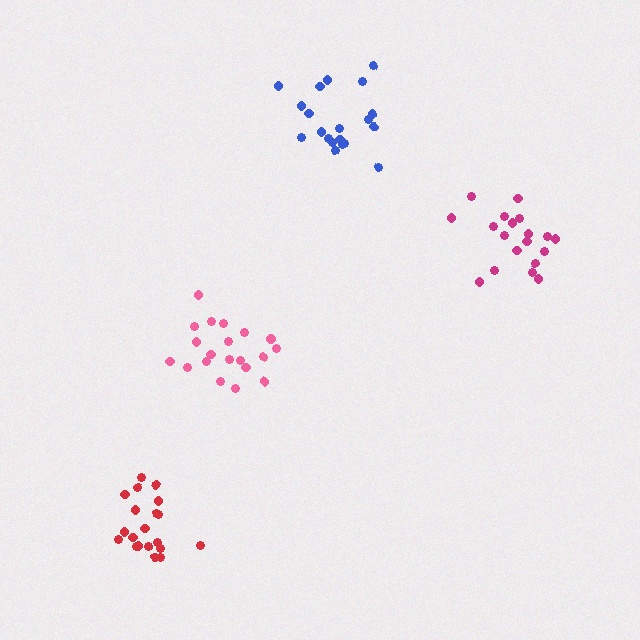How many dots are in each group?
Group 1: 20 dots, Group 2: 20 dots, Group 3: 19 dots, Group 4: 20 dots (79 total).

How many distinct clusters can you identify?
There are 4 distinct clusters.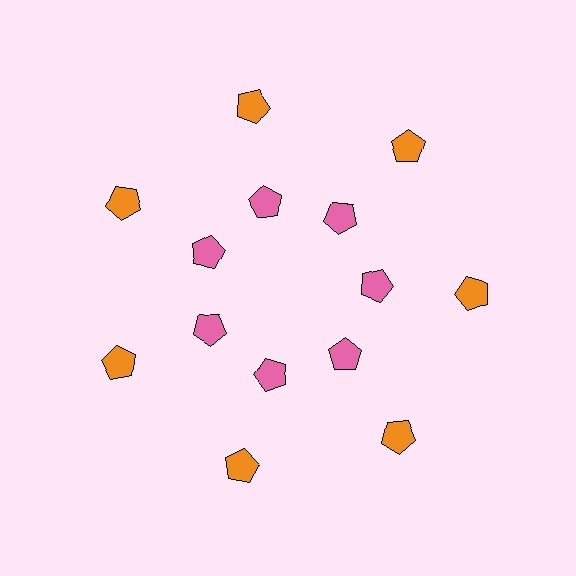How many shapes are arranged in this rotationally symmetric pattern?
There are 14 shapes, arranged in 7 groups of 2.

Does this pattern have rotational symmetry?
Yes, this pattern has 7-fold rotational symmetry. It looks the same after rotating 51 degrees around the center.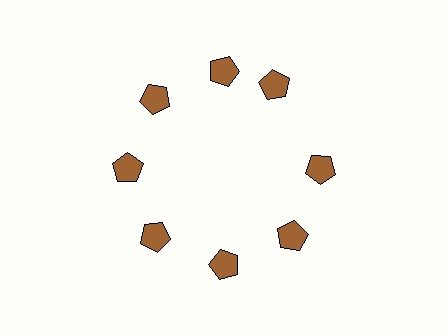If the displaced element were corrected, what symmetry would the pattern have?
It would have 8-fold rotational symmetry — the pattern would map onto itself every 45 degrees.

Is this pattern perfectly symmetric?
No. The 8 brown pentagons are arranged in a ring, but one element near the 2 o'clock position is rotated out of alignment along the ring, breaking the 8-fold rotational symmetry.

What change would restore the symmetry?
The symmetry would be restored by rotating it back into even spacing with its neighbors so that all 8 pentagons sit at equal angles and equal distance from the center.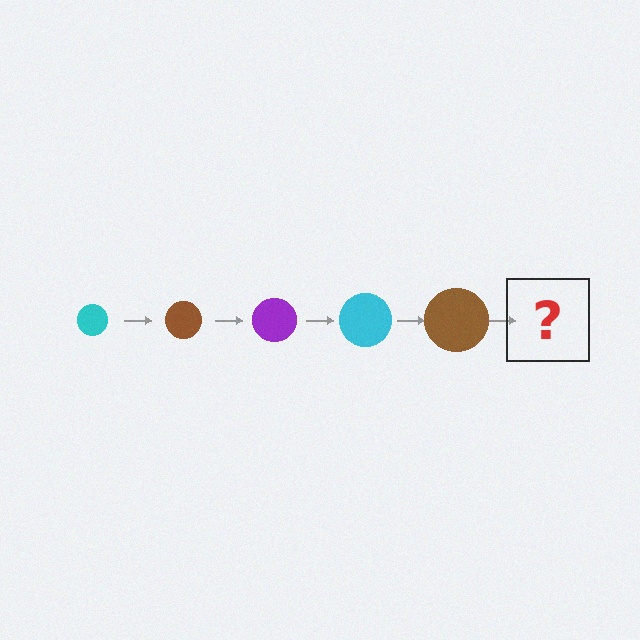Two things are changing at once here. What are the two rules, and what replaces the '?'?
The two rules are that the circle grows larger each step and the color cycles through cyan, brown, and purple. The '?' should be a purple circle, larger than the previous one.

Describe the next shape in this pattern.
It should be a purple circle, larger than the previous one.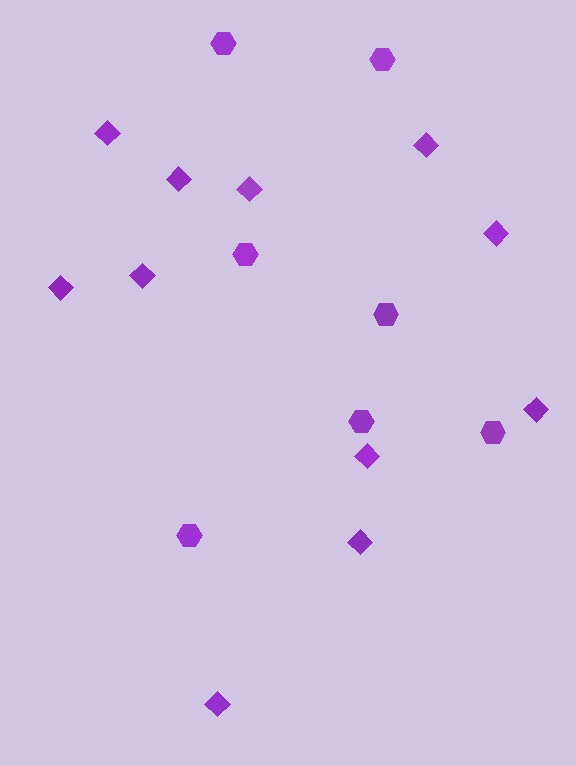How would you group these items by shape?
There are 2 groups: one group of hexagons (7) and one group of diamonds (11).